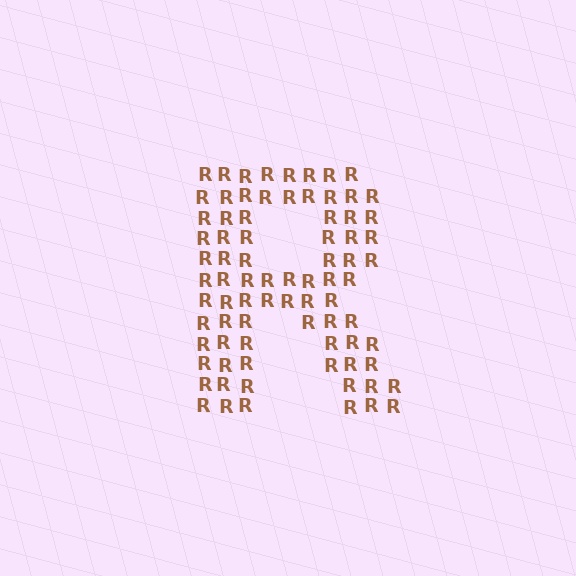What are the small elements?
The small elements are letter R's.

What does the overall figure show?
The overall figure shows the letter R.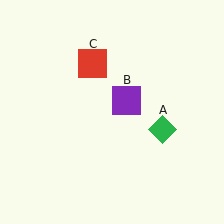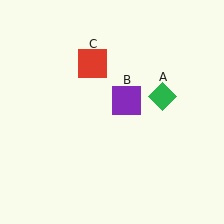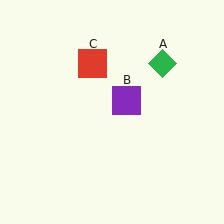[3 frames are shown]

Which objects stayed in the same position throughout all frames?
Purple square (object B) and red square (object C) remained stationary.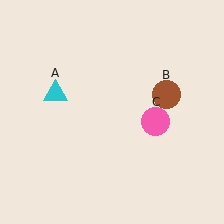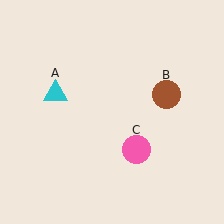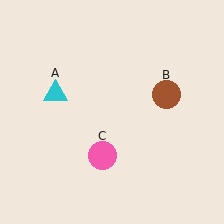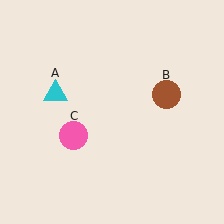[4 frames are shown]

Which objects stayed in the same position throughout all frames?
Cyan triangle (object A) and brown circle (object B) remained stationary.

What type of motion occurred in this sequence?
The pink circle (object C) rotated clockwise around the center of the scene.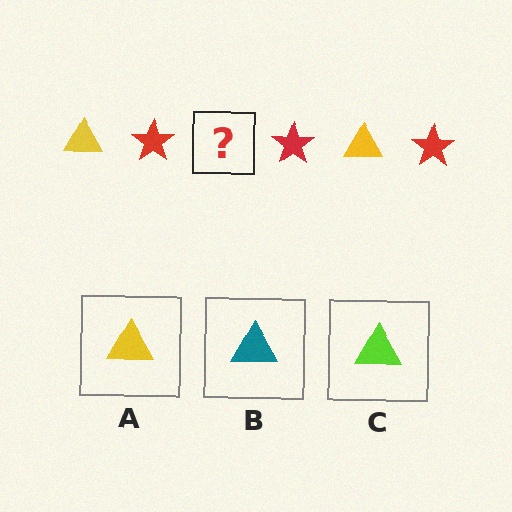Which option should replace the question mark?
Option A.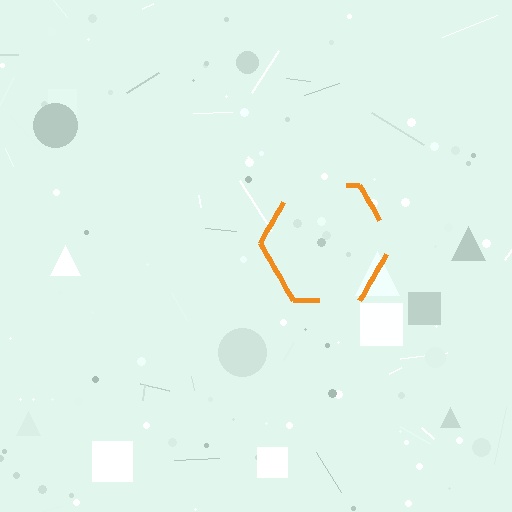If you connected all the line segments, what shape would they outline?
They would outline a hexagon.